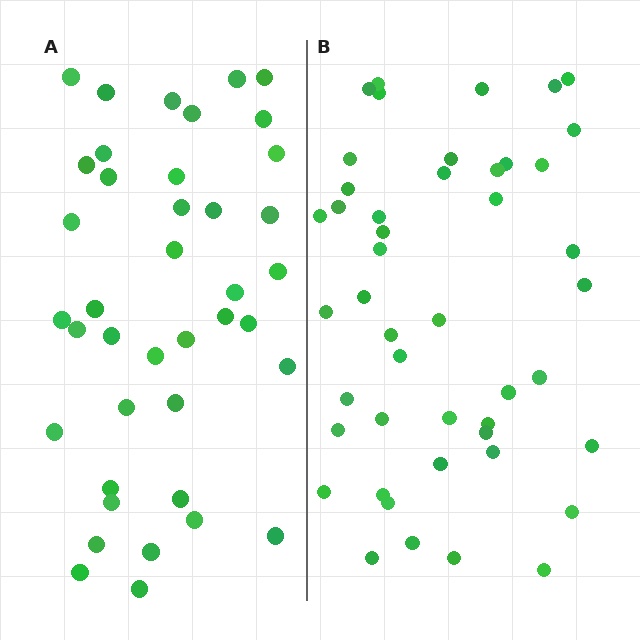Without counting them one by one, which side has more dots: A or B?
Region B (the right region) has more dots.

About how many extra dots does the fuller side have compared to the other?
Region B has about 6 more dots than region A.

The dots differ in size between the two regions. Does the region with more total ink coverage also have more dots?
No. Region A has more total ink coverage because its dots are larger, but region B actually contains more individual dots. Total area can be misleading — the number of items is what matters here.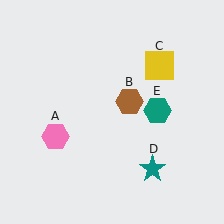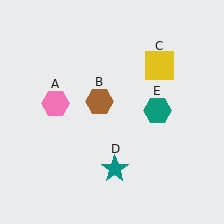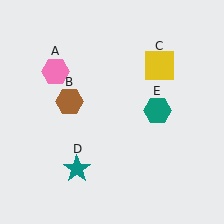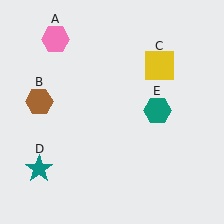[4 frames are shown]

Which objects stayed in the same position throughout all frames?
Yellow square (object C) and teal hexagon (object E) remained stationary.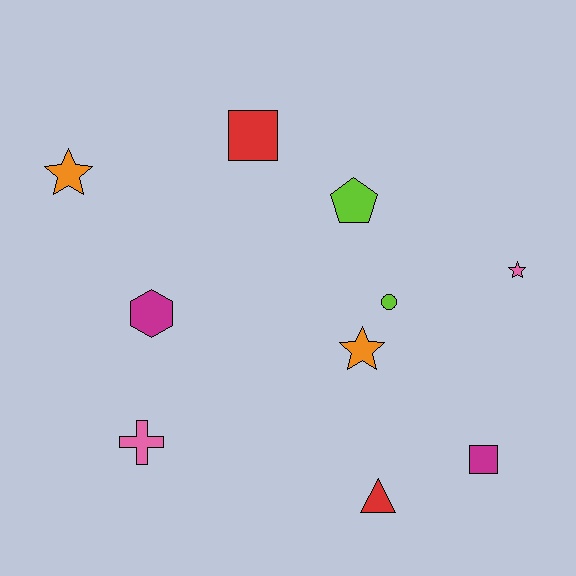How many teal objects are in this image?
There are no teal objects.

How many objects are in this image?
There are 10 objects.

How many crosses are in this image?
There is 1 cross.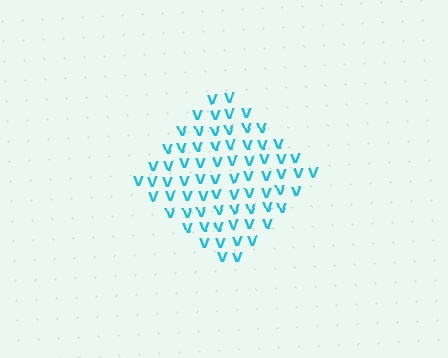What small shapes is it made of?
It is made of small letter V's.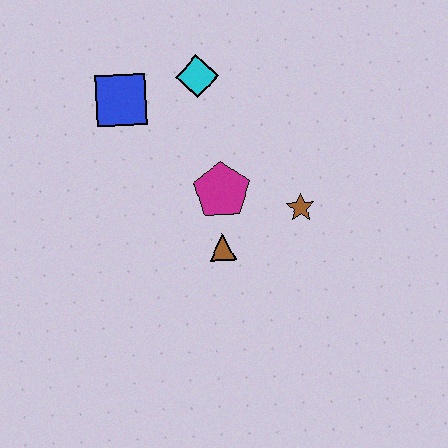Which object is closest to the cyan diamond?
The blue square is closest to the cyan diamond.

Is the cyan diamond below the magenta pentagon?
No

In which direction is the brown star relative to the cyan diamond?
The brown star is below the cyan diamond.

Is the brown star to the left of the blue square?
No